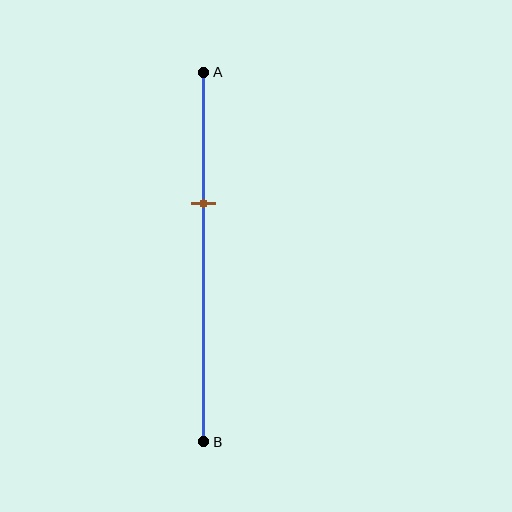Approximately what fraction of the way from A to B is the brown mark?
The brown mark is approximately 35% of the way from A to B.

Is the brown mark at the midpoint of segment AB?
No, the mark is at about 35% from A, not at the 50% midpoint.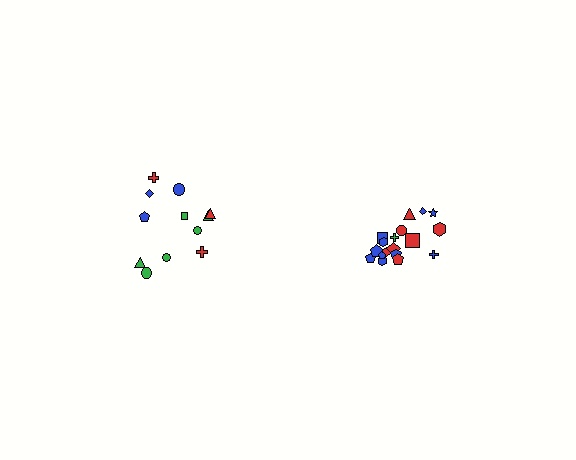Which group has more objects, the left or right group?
The right group.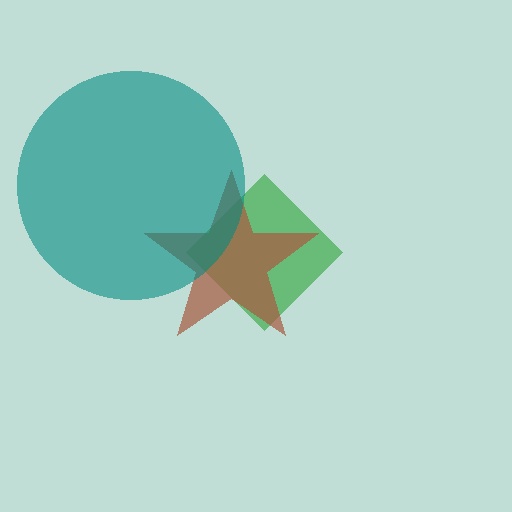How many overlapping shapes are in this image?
There are 3 overlapping shapes in the image.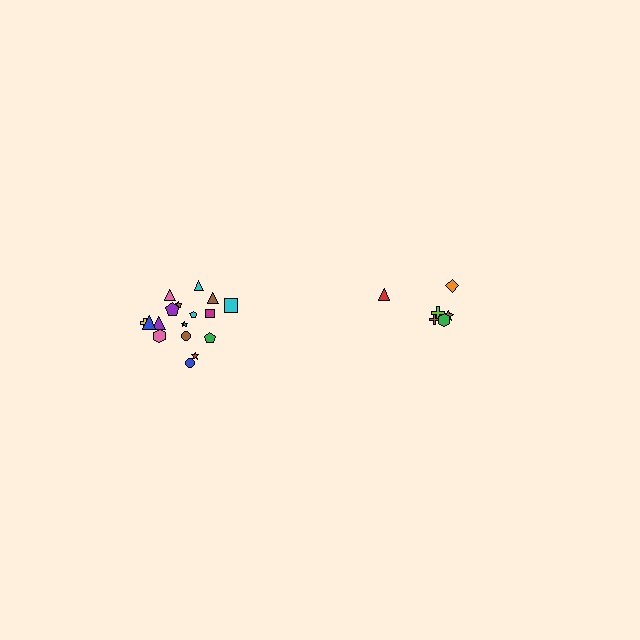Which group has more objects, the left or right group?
The left group.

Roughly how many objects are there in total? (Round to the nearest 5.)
Roughly 25 objects in total.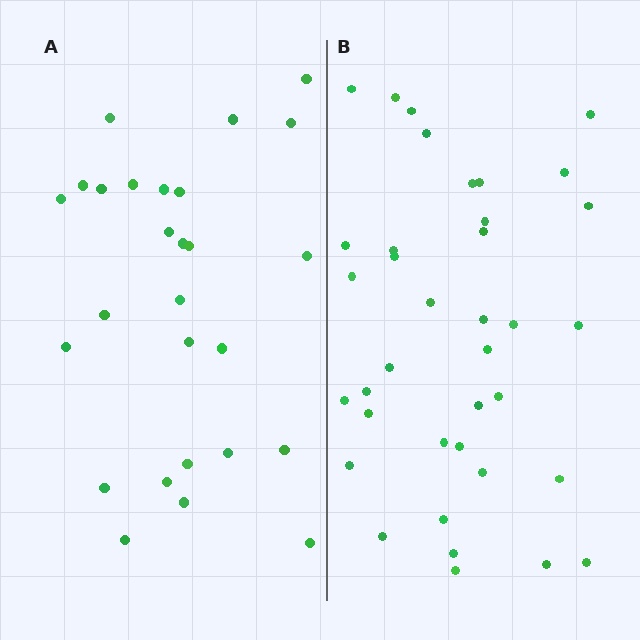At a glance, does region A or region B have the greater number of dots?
Region B (the right region) has more dots.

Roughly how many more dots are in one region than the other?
Region B has roughly 10 or so more dots than region A.